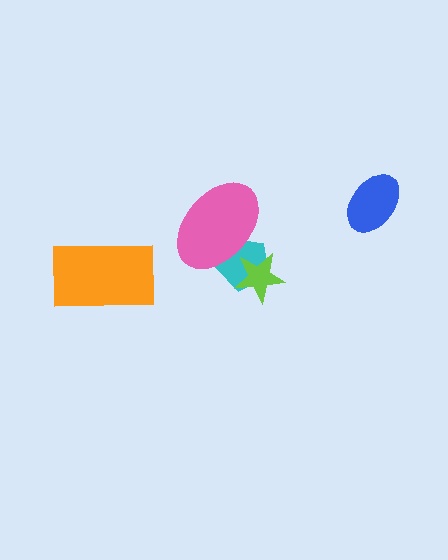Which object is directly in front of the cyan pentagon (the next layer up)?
The pink ellipse is directly in front of the cyan pentagon.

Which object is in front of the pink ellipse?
The lime star is in front of the pink ellipse.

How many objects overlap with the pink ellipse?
2 objects overlap with the pink ellipse.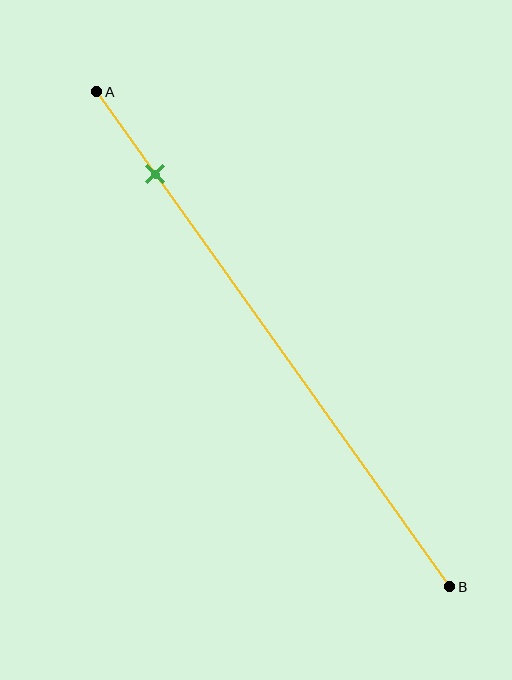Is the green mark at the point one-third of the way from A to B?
No, the mark is at about 15% from A, not at the 33% one-third point.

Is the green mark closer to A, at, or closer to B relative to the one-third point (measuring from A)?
The green mark is closer to point A than the one-third point of segment AB.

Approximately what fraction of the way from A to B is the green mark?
The green mark is approximately 15% of the way from A to B.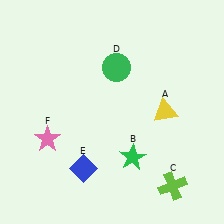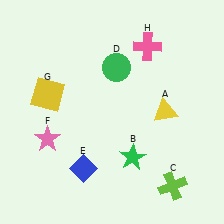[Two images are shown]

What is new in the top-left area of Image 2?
A yellow square (G) was added in the top-left area of Image 2.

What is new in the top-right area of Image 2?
A pink cross (H) was added in the top-right area of Image 2.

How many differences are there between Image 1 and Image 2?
There are 2 differences between the two images.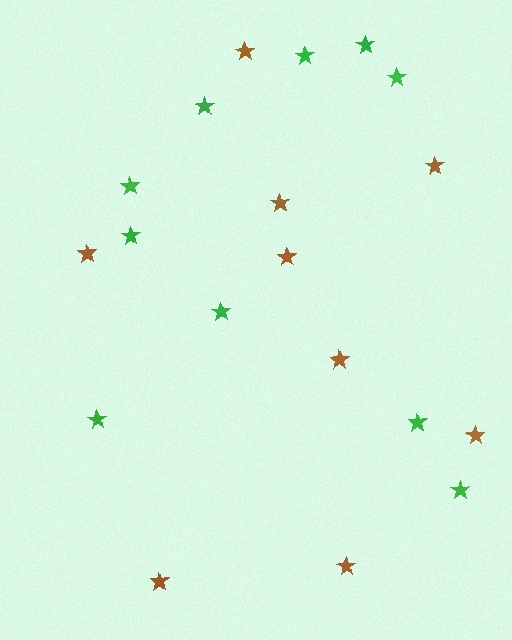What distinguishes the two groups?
There are 2 groups: one group of green stars (10) and one group of brown stars (9).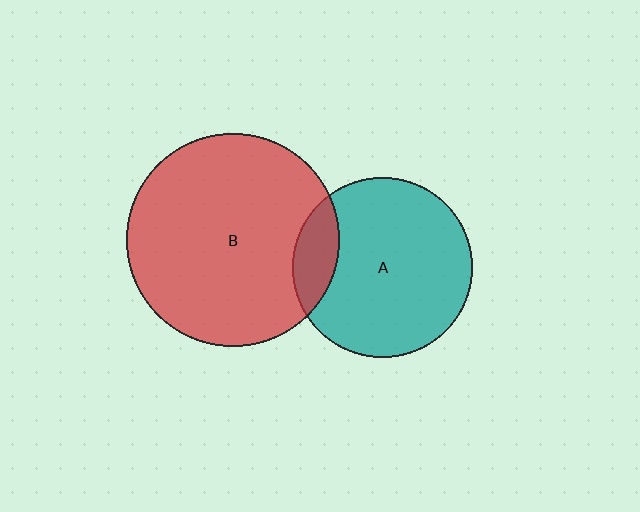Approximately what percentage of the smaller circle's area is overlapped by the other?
Approximately 15%.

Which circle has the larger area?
Circle B (red).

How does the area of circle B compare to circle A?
Approximately 1.4 times.